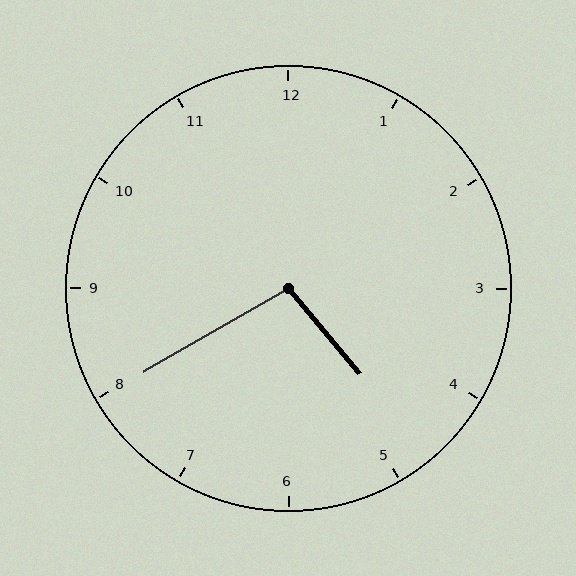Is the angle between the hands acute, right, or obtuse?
It is obtuse.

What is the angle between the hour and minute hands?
Approximately 100 degrees.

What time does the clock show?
4:40.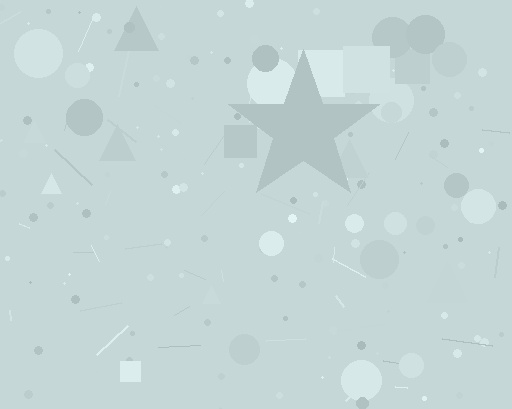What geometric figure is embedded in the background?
A star is embedded in the background.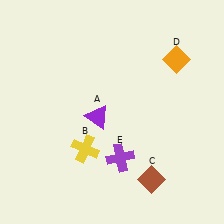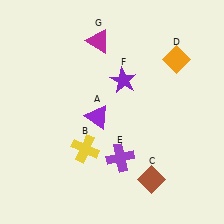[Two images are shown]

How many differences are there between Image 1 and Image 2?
There are 2 differences between the two images.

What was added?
A purple star (F), a magenta triangle (G) were added in Image 2.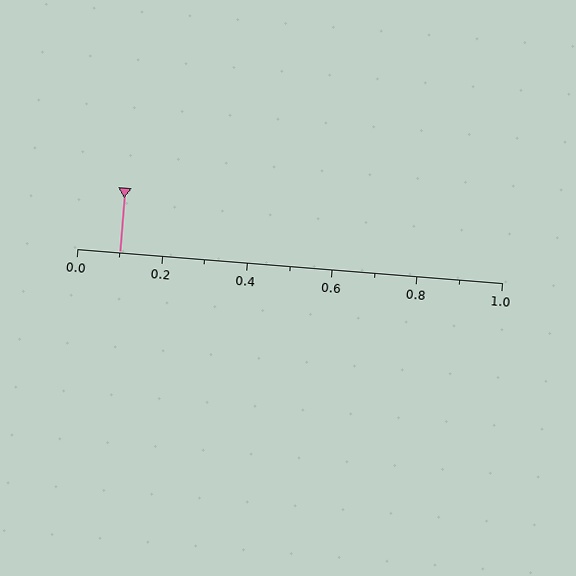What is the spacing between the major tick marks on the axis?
The major ticks are spaced 0.2 apart.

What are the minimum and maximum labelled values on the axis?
The axis runs from 0.0 to 1.0.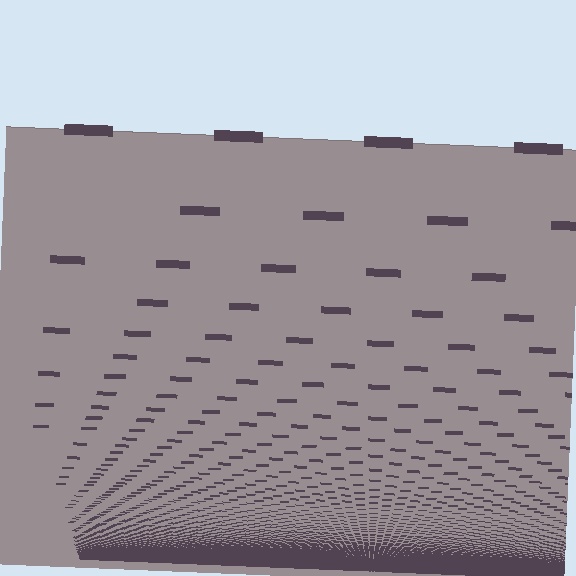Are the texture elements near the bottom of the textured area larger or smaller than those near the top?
Smaller. The gradient is inverted — elements near the bottom are smaller and denser.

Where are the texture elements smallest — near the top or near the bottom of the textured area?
Near the bottom.